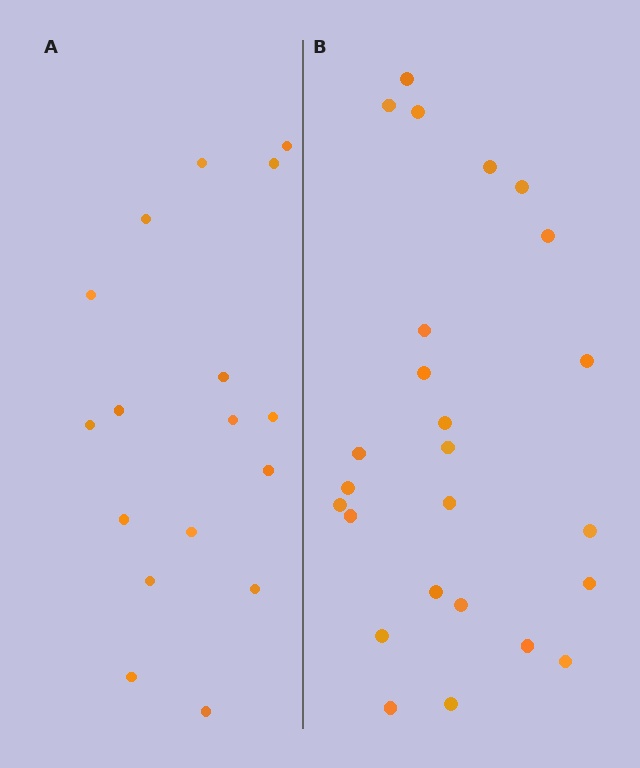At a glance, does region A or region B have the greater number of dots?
Region B (the right region) has more dots.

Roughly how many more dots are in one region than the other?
Region B has roughly 8 or so more dots than region A.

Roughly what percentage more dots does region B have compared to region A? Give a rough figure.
About 45% more.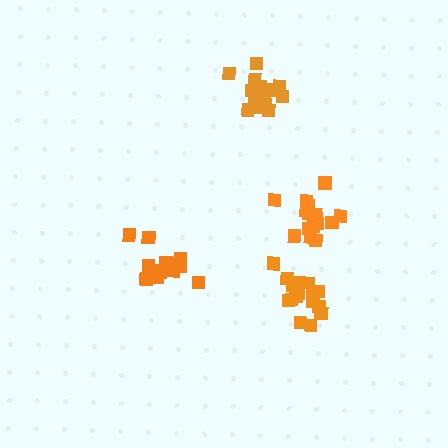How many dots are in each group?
Group 1: 19 dots, Group 2: 16 dots, Group 3: 19 dots, Group 4: 14 dots (68 total).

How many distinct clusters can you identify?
There are 4 distinct clusters.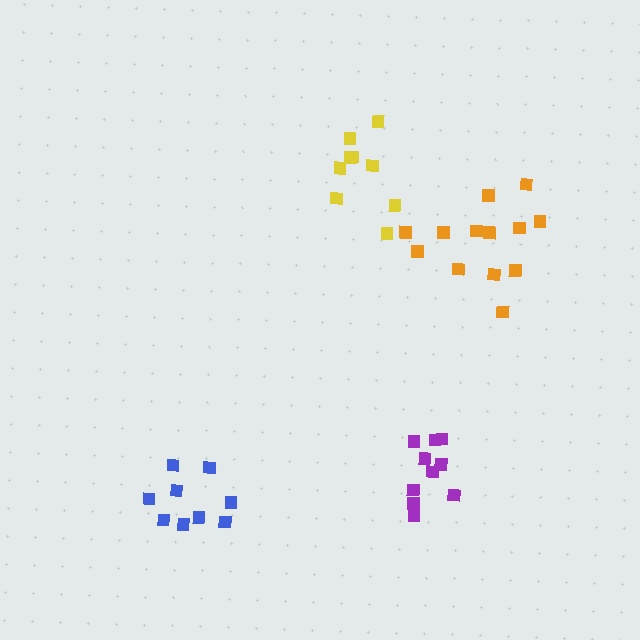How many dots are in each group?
Group 1: 9 dots, Group 2: 9 dots, Group 3: 10 dots, Group 4: 13 dots (41 total).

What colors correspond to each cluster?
The clusters are colored: blue, yellow, purple, orange.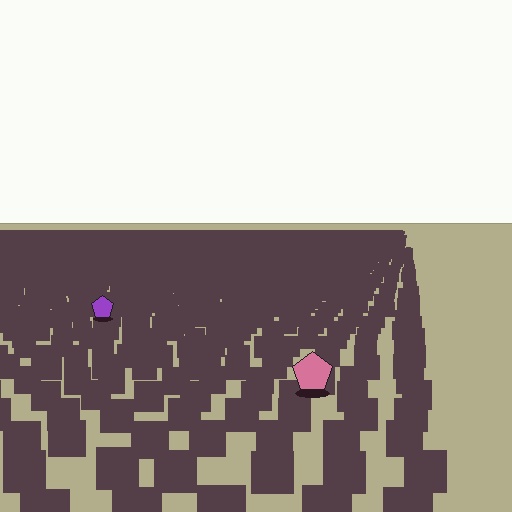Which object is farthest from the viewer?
The purple pentagon is farthest from the viewer. It appears smaller and the ground texture around it is denser.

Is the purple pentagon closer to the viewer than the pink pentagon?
No. The pink pentagon is closer — you can tell from the texture gradient: the ground texture is coarser near it.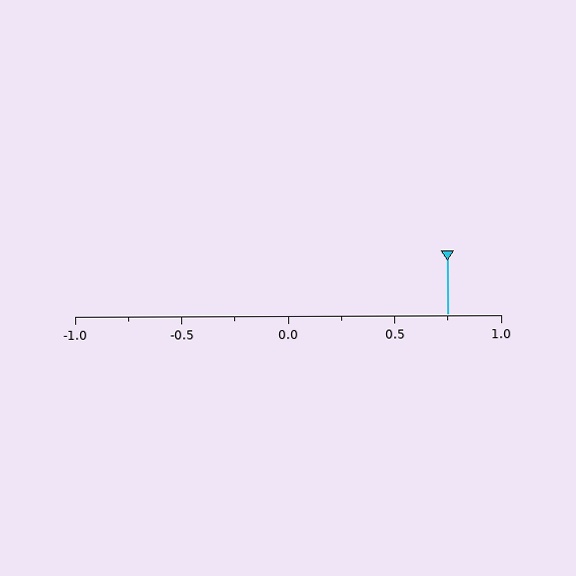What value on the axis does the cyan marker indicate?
The marker indicates approximately 0.75.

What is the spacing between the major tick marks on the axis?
The major ticks are spaced 0.5 apart.